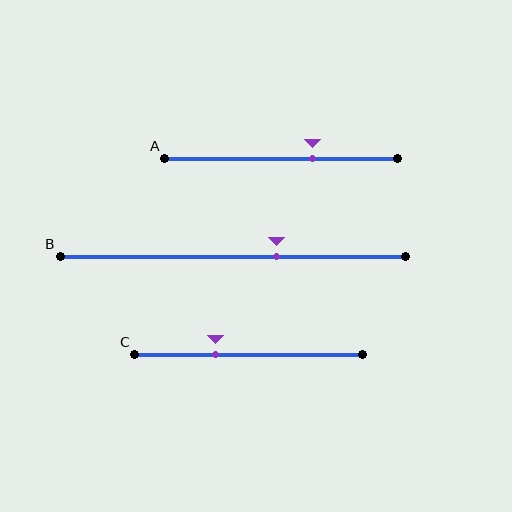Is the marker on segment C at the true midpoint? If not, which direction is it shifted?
No, the marker on segment C is shifted to the left by about 14% of the segment length.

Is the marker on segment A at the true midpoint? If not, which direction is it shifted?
No, the marker on segment A is shifted to the right by about 14% of the segment length.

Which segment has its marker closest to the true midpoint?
Segment B has its marker closest to the true midpoint.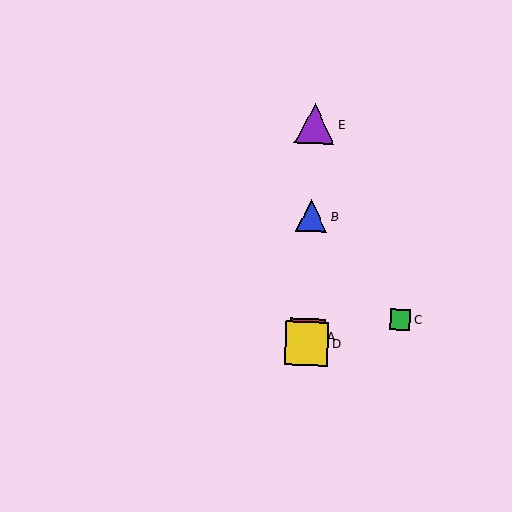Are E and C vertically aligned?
No, E is at x≈315 and C is at x≈400.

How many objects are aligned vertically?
4 objects (A, B, D, E) are aligned vertically.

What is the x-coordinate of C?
Object C is at x≈400.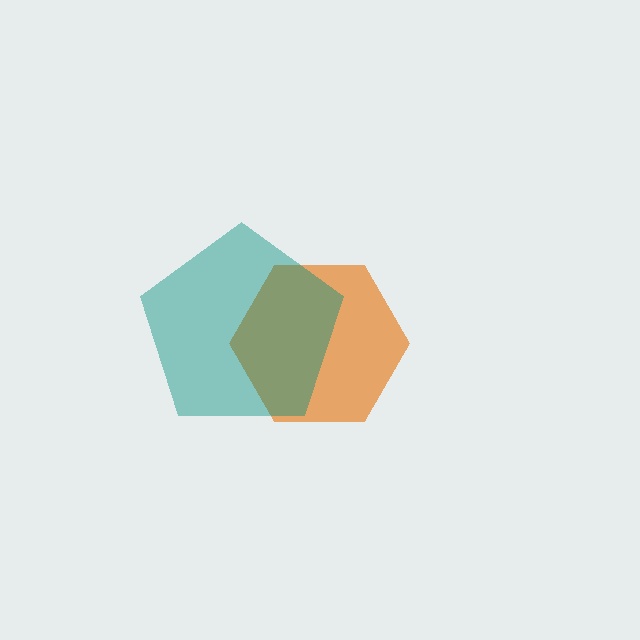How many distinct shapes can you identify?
There are 2 distinct shapes: an orange hexagon, a teal pentagon.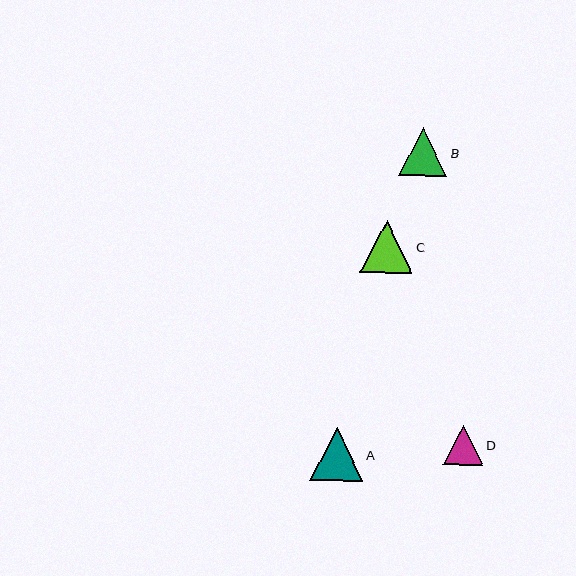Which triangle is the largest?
Triangle A is the largest with a size of approximately 53 pixels.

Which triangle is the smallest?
Triangle D is the smallest with a size of approximately 40 pixels.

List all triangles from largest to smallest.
From largest to smallest: A, C, B, D.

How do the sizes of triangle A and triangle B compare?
Triangle A and triangle B are approximately the same size.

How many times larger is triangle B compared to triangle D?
Triangle B is approximately 1.2 times the size of triangle D.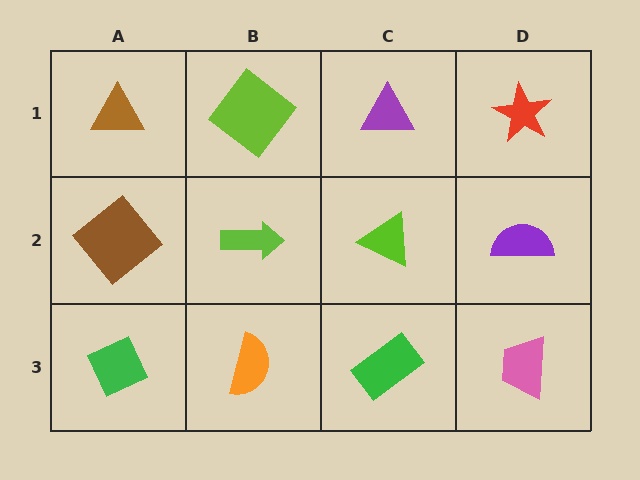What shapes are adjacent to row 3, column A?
A brown diamond (row 2, column A), an orange semicircle (row 3, column B).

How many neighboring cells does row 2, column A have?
3.